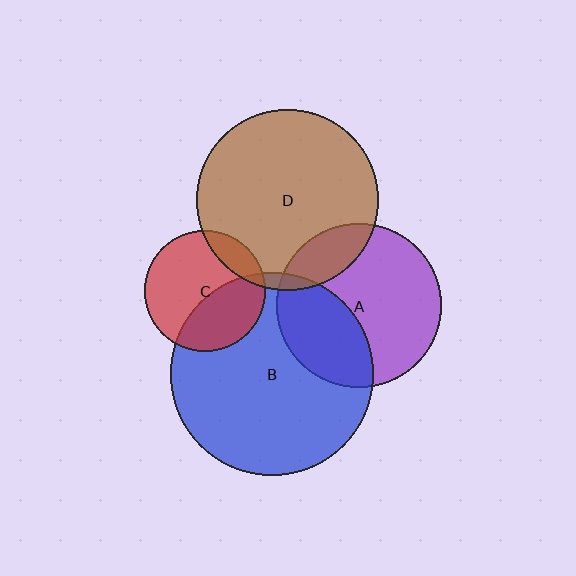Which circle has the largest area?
Circle B (blue).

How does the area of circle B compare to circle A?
Approximately 1.5 times.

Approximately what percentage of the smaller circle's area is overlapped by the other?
Approximately 15%.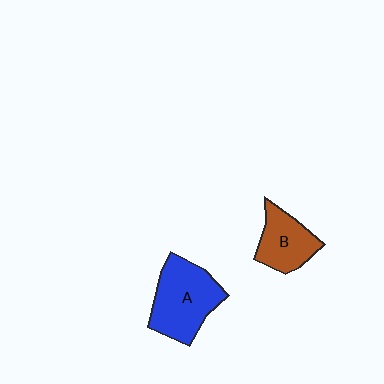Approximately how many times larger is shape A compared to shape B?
Approximately 1.5 times.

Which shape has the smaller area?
Shape B (brown).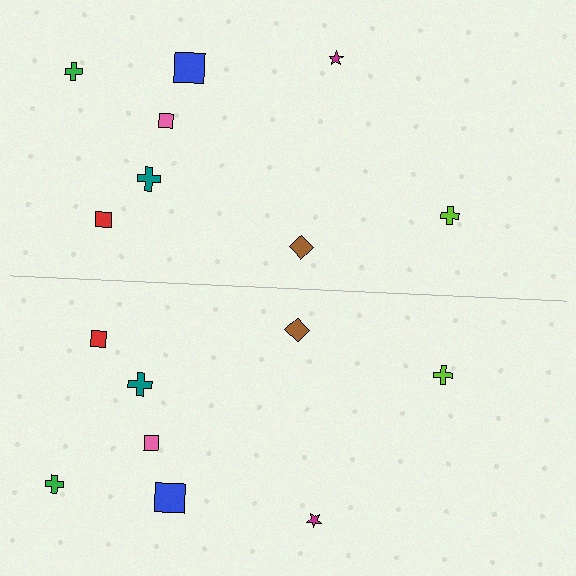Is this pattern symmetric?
Yes, this pattern has bilateral (reflection) symmetry.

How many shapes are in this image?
There are 16 shapes in this image.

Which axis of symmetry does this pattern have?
The pattern has a horizontal axis of symmetry running through the center of the image.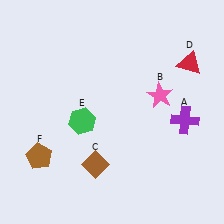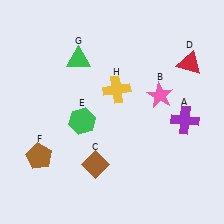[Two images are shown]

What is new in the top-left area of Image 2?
A green triangle (G) was added in the top-left area of Image 2.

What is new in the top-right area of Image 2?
A yellow cross (H) was added in the top-right area of Image 2.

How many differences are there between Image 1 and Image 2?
There are 2 differences between the two images.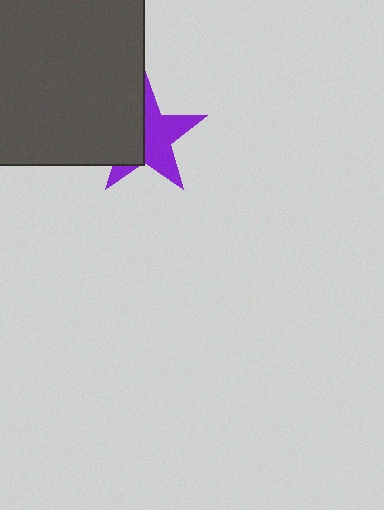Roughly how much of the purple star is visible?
About half of it is visible (roughly 55%).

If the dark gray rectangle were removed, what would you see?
You would see the complete purple star.